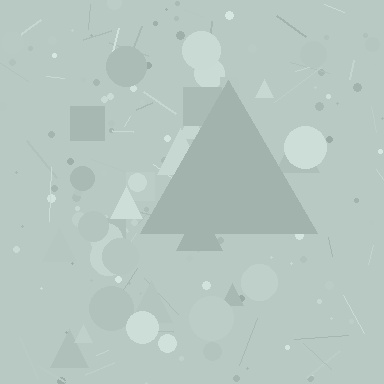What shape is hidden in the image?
A triangle is hidden in the image.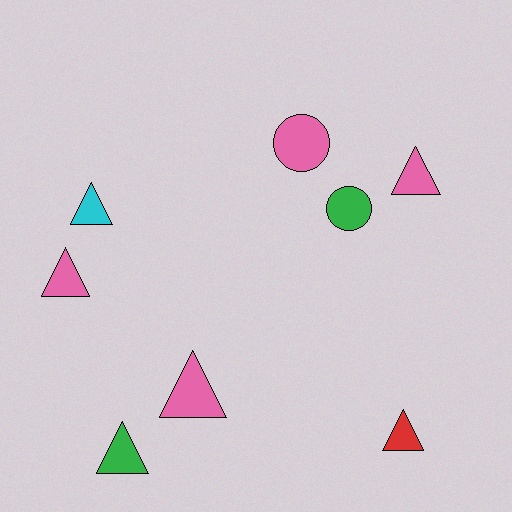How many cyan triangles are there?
There is 1 cyan triangle.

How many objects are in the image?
There are 8 objects.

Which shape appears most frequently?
Triangle, with 6 objects.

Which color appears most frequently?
Pink, with 4 objects.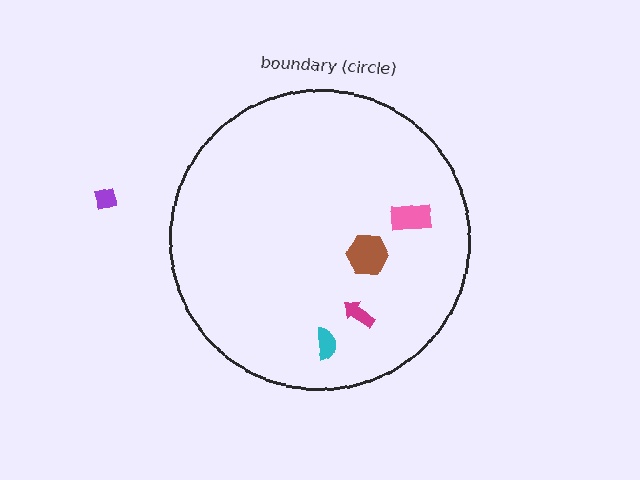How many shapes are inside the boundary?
4 inside, 1 outside.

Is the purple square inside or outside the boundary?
Outside.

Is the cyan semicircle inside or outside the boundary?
Inside.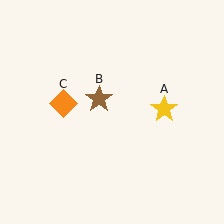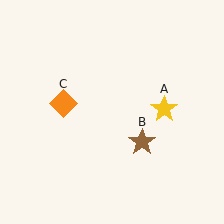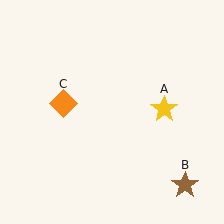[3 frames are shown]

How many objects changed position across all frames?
1 object changed position: brown star (object B).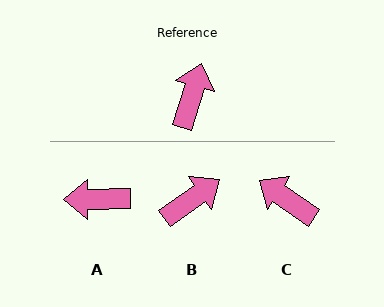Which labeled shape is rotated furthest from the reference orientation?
A, about 107 degrees away.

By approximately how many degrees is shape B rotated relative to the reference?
Approximately 38 degrees clockwise.